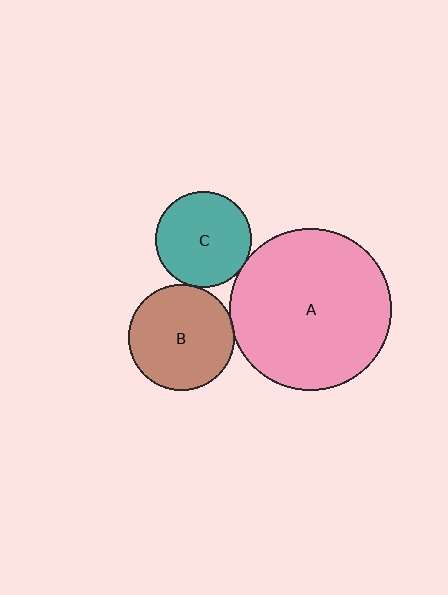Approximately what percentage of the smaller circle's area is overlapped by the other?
Approximately 5%.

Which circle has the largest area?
Circle A (pink).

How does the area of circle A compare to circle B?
Approximately 2.3 times.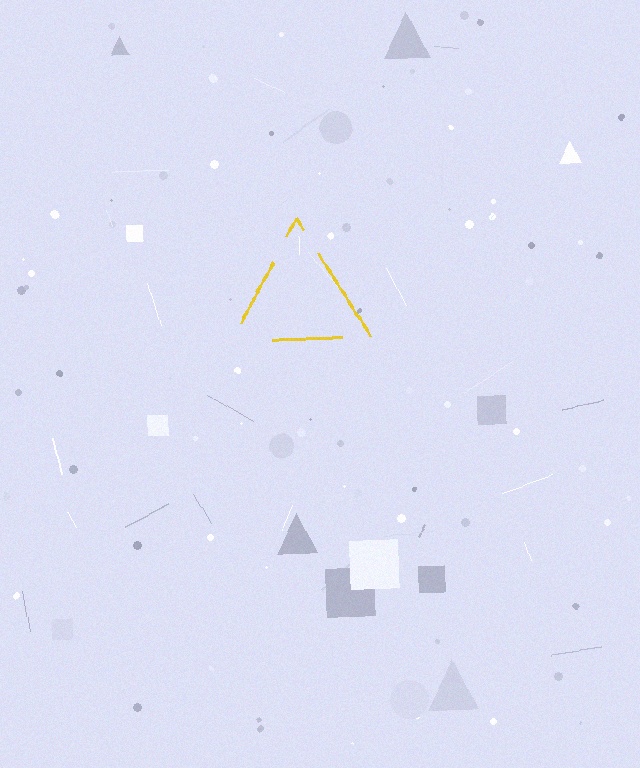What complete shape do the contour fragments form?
The contour fragments form a triangle.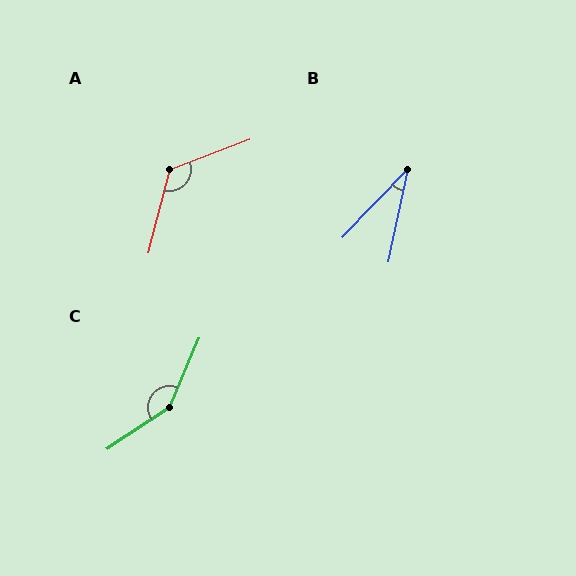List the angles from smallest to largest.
B (32°), A (125°), C (146°).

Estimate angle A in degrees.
Approximately 125 degrees.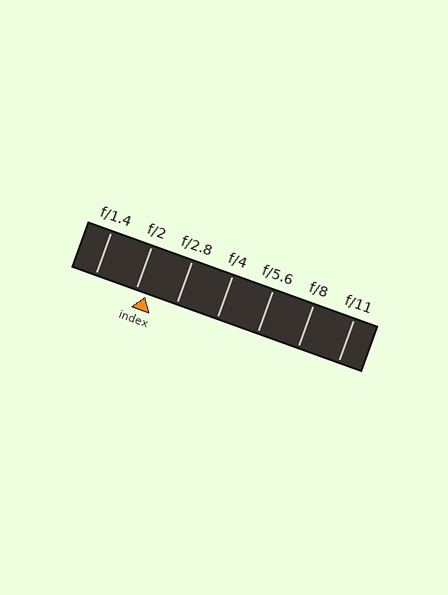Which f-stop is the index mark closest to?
The index mark is closest to f/2.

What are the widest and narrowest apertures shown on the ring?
The widest aperture shown is f/1.4 and the narrowest is f/11.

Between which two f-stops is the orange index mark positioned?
The index mark is between f/2 and f/2.8.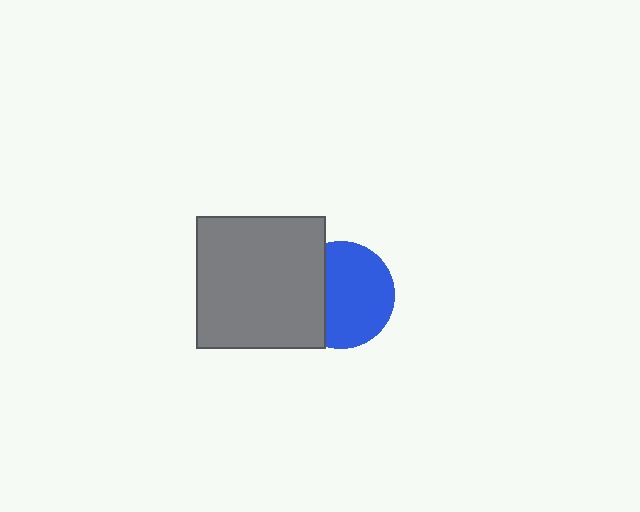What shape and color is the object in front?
The object in front is a gray rectangle.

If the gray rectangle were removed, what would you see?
You would see the complete blue circle.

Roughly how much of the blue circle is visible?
Most of it is visible (roughly 68%).